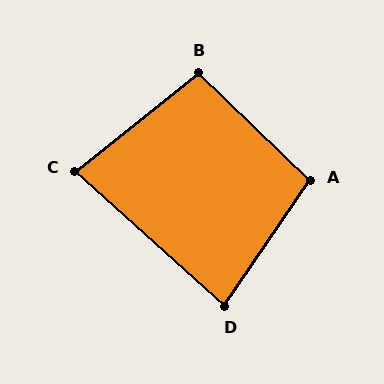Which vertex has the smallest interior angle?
C, at approximately 81 degrees.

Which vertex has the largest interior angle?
A, at approximately 99 degrees.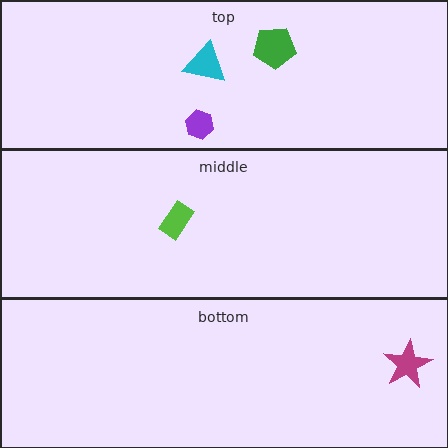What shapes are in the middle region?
The lime rectangle.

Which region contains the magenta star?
The bottom region.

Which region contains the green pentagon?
The top region.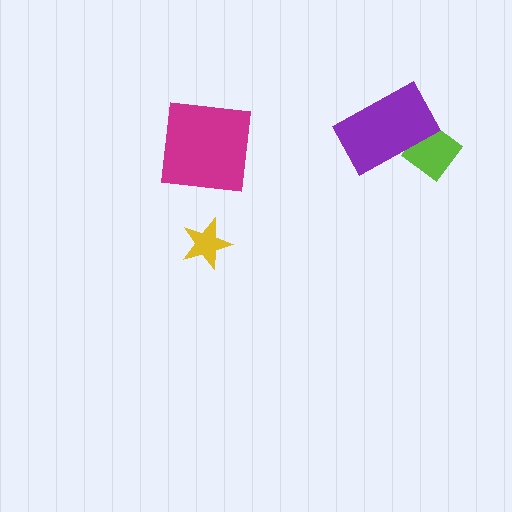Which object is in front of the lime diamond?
The purple rectangle is in front of the lime diamond.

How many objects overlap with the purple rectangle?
1 object overlaps with the purple rectangle.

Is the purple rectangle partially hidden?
No, no other shape covers it.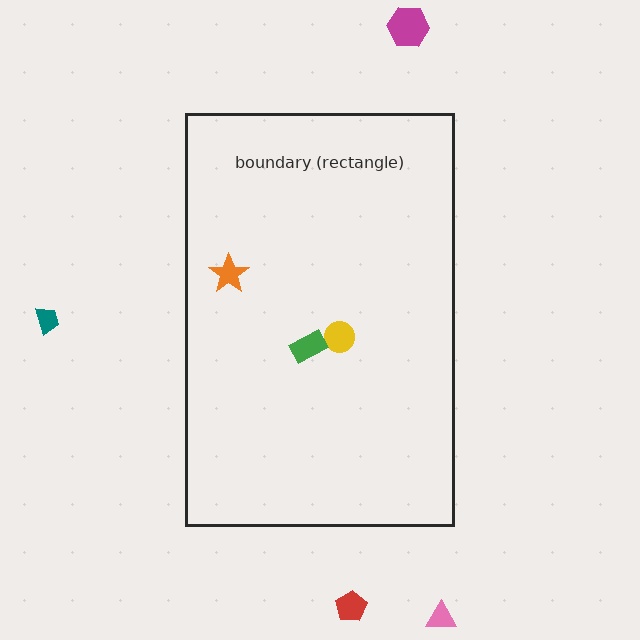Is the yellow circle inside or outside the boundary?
Inside.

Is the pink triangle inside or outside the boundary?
Outside.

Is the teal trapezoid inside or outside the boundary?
Outside.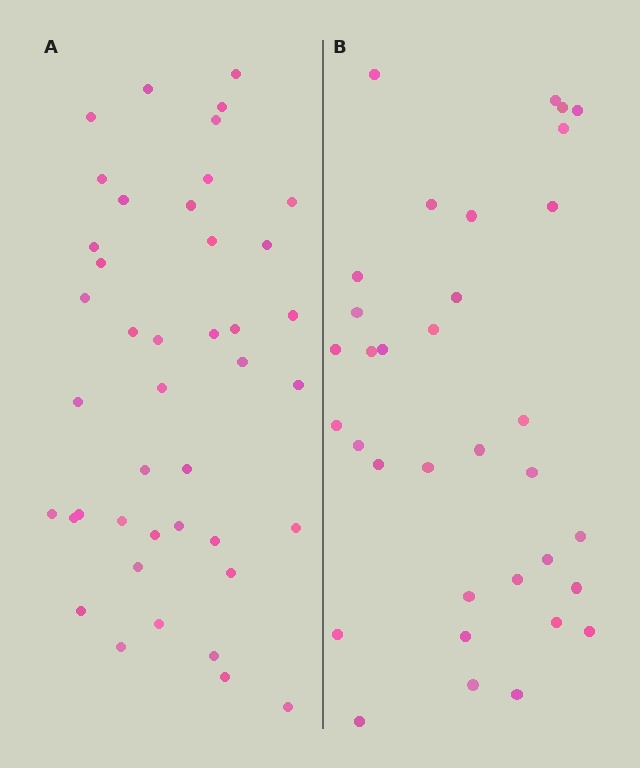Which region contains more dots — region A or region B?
Region A (the left region) has more dots.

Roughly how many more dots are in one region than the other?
Region A has roughly 8 or so more dots than region B.